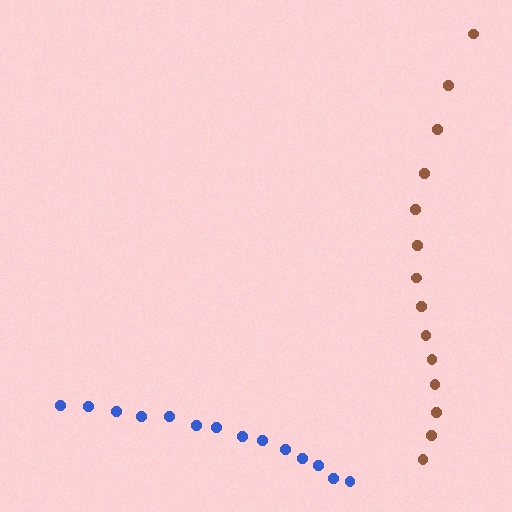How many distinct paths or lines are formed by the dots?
There are 2 distinct paths.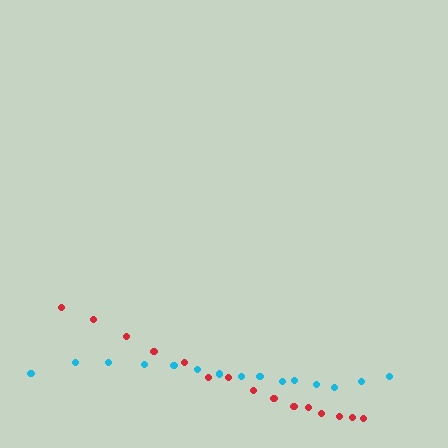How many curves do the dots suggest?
There are 2 distinct paths.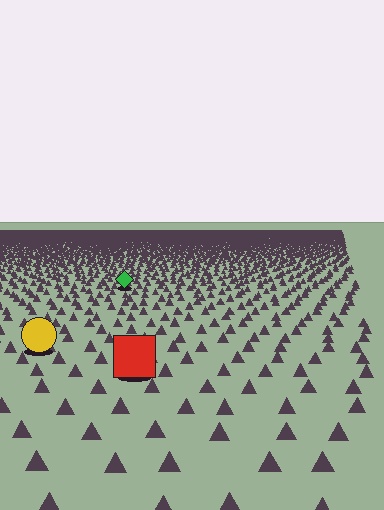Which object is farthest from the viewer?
The green diamond is farthest from the viewer. It appears smaller and the ground texture around it is denser.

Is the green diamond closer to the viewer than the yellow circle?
No. The yellow circle is closer — you can tell from the texture gradient: the ground texture is coarser near it.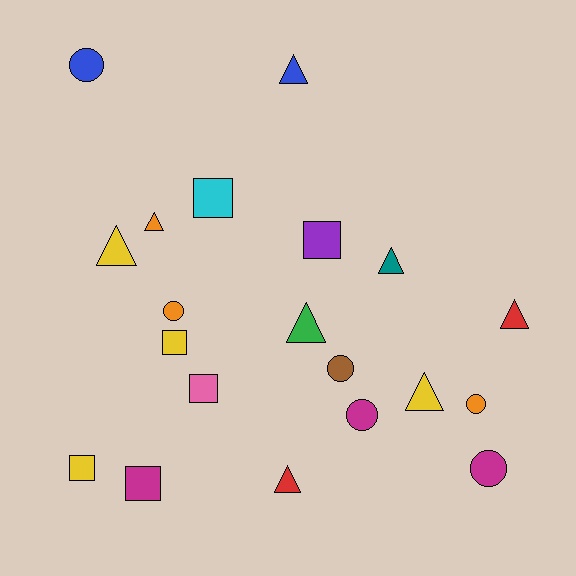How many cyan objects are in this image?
There is 1 cyan object.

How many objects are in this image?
There are 20 objects.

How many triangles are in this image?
There are 8 triangles.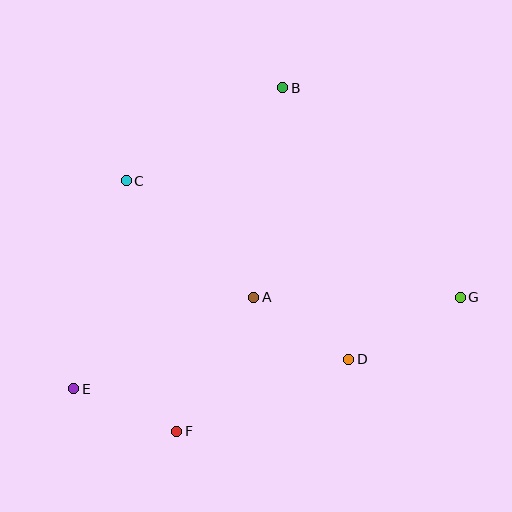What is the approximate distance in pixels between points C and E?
The distance between C and E is approximately 214 pixels.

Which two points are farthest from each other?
Points E and G are farthest from each other.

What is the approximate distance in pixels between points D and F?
The distance between D and F is approximately 187 pixels.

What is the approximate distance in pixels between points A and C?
The distance between A and C is approximately 172 pixels.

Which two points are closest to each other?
Points E and F are closest to each other.